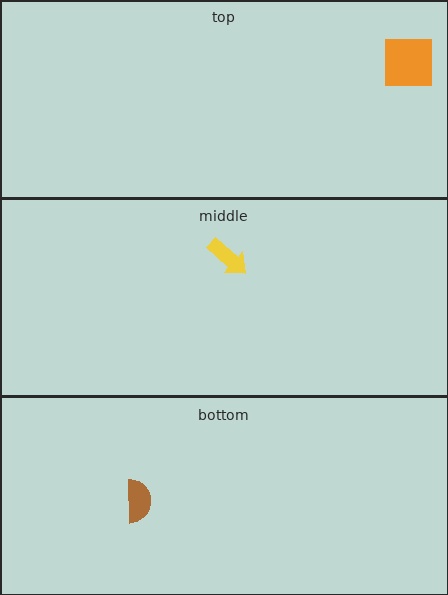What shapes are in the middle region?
The yellow arrow.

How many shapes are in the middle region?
1.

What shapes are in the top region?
The orange square.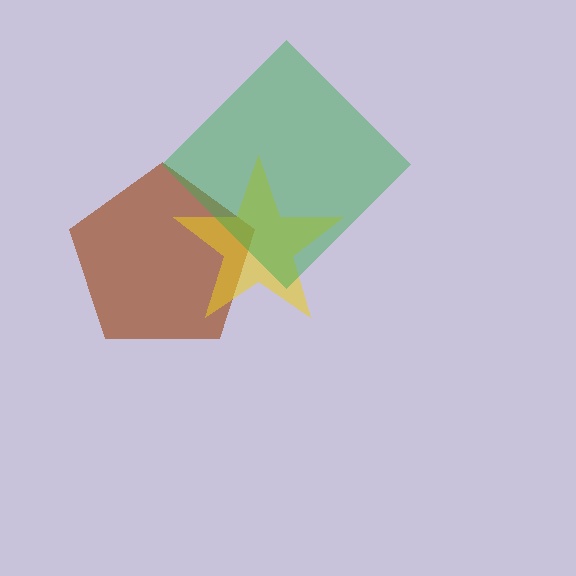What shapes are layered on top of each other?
The layered shapes are: a brown pentagon, a yellow star, a green diamond.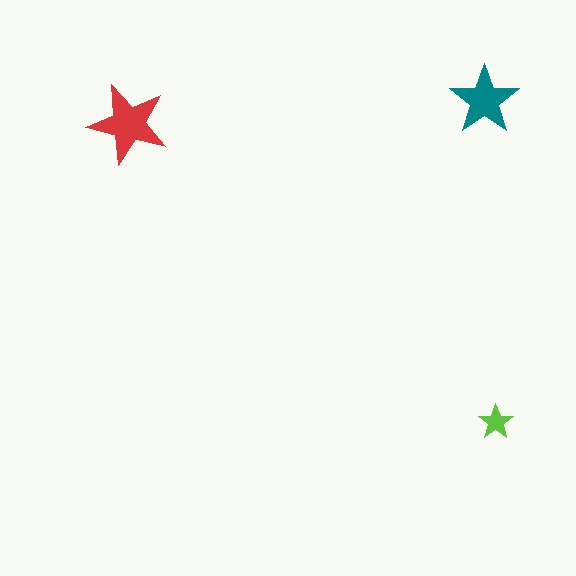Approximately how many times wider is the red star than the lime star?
About 2.5 times wider.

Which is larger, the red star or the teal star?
The red one.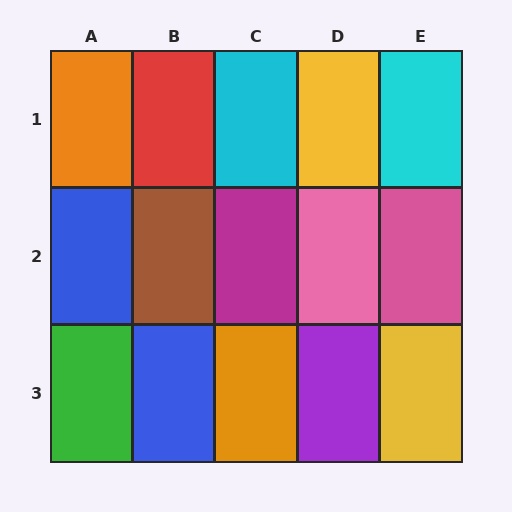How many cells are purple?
1 cell is purple.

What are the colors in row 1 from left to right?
Orange, red, cyan, yellow, cyan.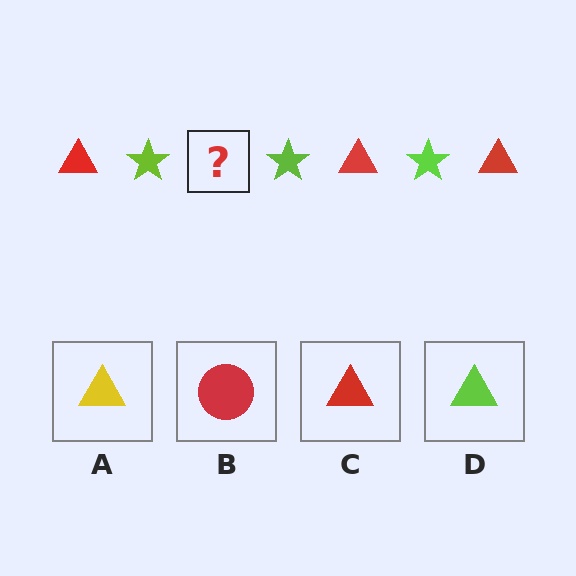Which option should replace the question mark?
Option C.